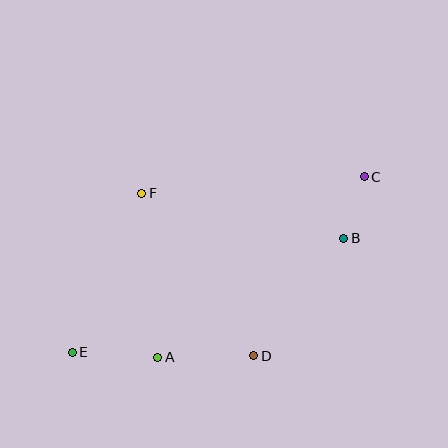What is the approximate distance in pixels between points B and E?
The distance between B and E is approximately 294 pixels.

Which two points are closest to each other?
Points B and C are closest to each other.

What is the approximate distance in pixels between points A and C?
The distance between A and C is approximately 275 pixels.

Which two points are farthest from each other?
Points C and E are farthest from each other.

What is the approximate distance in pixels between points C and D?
The distance between C and D is approximately 211 pixels.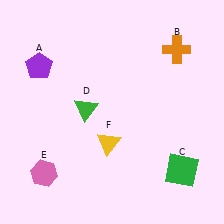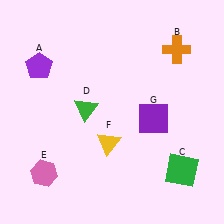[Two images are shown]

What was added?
A purple square (G) was added in Image 2.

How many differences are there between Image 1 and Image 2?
There is 1 difference between the two images.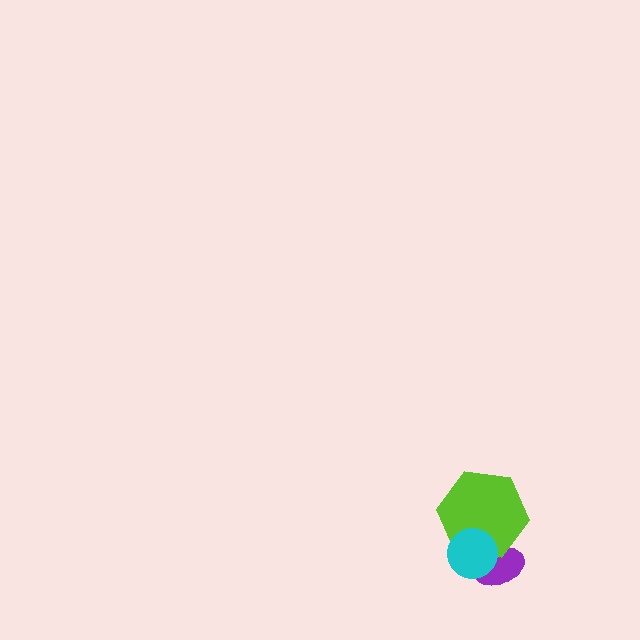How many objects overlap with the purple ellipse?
2 objects overlap with the purple ellipse.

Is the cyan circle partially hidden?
No, no other shape covers it.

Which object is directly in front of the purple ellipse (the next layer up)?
The lime hexagon is directly in front of the purple ellipse.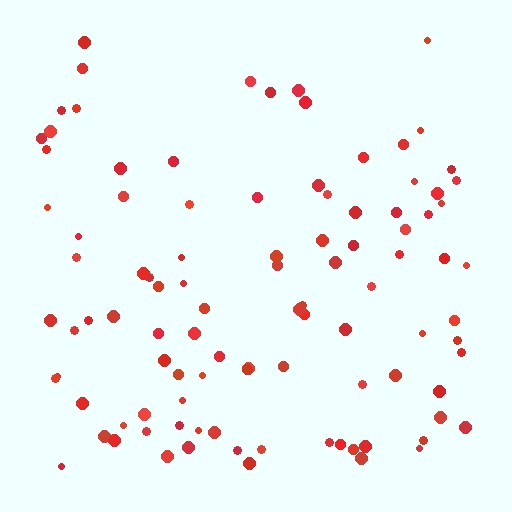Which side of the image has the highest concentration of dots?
The bottom.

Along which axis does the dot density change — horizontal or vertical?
Vertical.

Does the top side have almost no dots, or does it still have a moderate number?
Still a moderate number, just noticeably fewer than the bottom.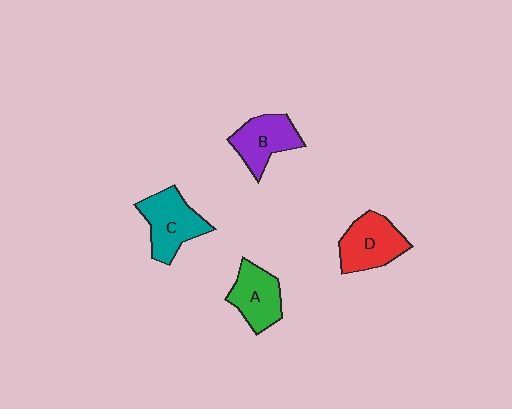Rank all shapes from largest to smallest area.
From largest to smallest: C (teal), D (red), B (purple), A (green).